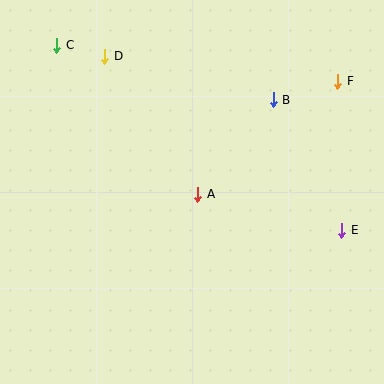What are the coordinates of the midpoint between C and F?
The midpoint between C and F is at (197, 63).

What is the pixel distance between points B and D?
The distance between B and D is 174 pixels.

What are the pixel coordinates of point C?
Point C is at (57, 45).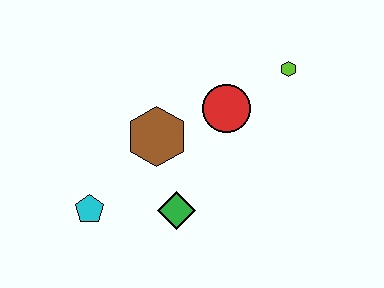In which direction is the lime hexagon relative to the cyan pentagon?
The lime hexagon is to the right of the cyan pentagon.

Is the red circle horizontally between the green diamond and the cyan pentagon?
No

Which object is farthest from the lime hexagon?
The cyan pentagon is farthest from the lime hexagon.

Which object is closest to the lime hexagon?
The red circle is closest to the lime hexagon.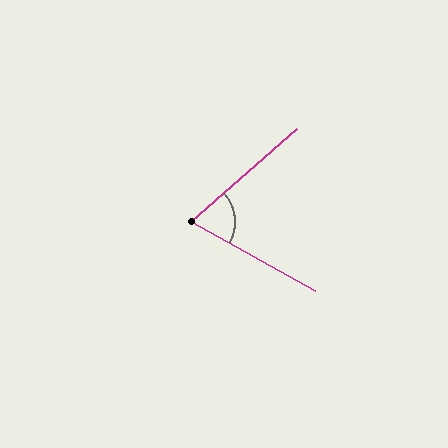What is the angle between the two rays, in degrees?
Approximately 70 degrees.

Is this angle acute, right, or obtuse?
It is acute.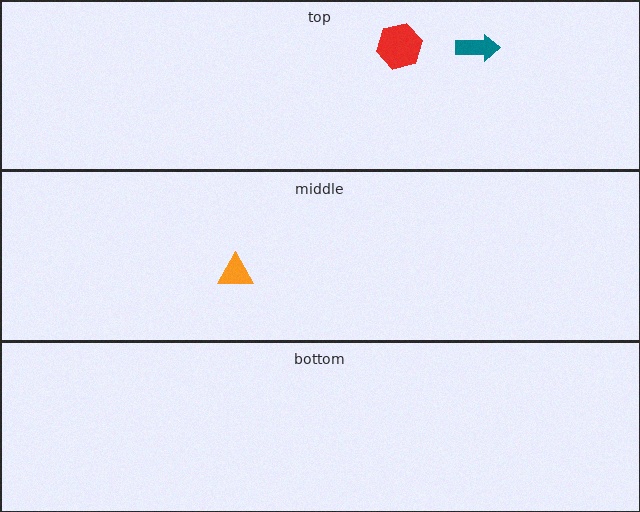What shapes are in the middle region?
The orange triangle.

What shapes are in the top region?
The teal arrow, the red hexagon.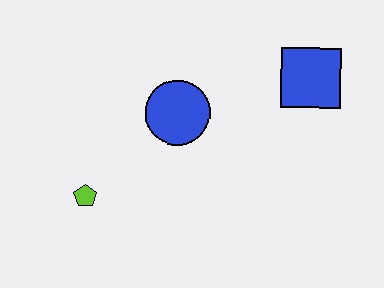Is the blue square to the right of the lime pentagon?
Yes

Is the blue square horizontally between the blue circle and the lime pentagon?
No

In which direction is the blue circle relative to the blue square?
The blue circle is to the left of the blue square.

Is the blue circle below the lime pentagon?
No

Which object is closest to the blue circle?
The lime pentagon is closest to the blue circle.